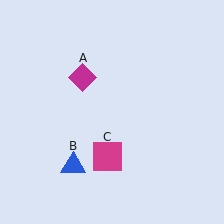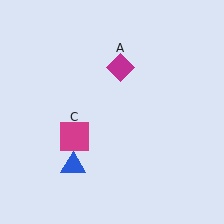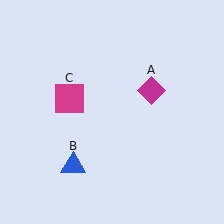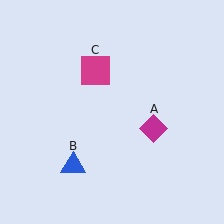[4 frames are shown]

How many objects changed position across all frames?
2 objects changed position: magenta diamond (object A), magenta square (object C).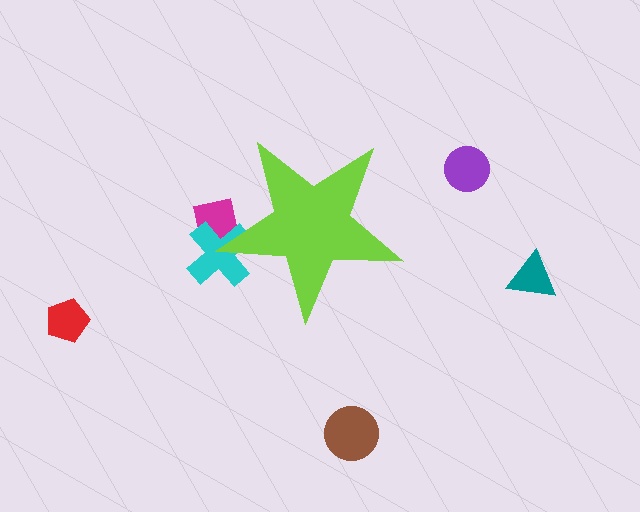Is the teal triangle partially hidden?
No, the teal triangle is fully visible.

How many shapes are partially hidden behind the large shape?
2 shapes are partially hidden.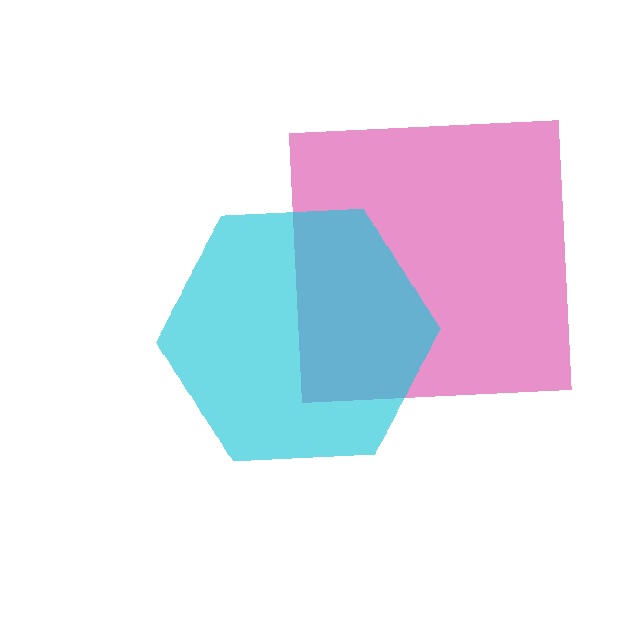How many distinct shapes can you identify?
There are 2 distinct shapes: a magenta square, a cyan hexagon.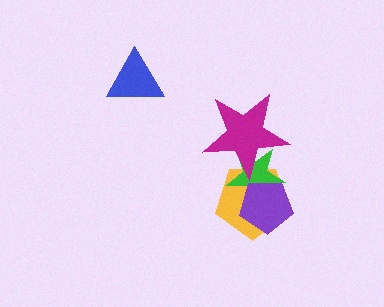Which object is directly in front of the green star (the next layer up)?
The purple pentagon is directly in front of the green star.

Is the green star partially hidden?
Yes, it is partially covered by another shape.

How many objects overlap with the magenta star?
2 objects overlap with the magenta star.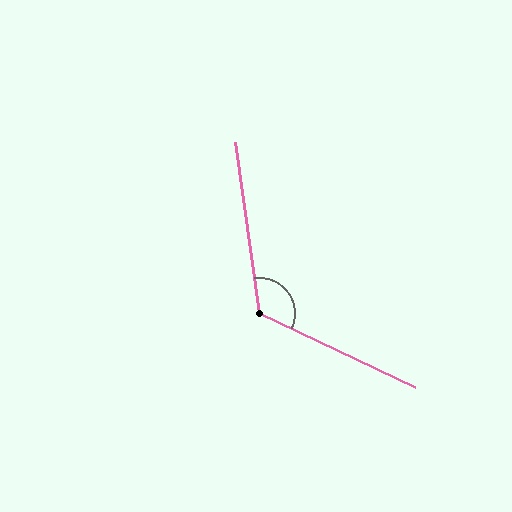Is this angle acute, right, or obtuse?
It is obtuse.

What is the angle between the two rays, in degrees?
Approximately 123 degrees.